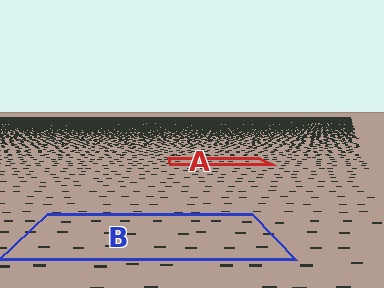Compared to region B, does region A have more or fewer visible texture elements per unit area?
Region A has more texture elements per unit area — they are packed more densely because it is farther away.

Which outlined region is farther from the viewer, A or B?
Region A is farther from the viewer — the texture elements inside it appear smaller and more densely packed.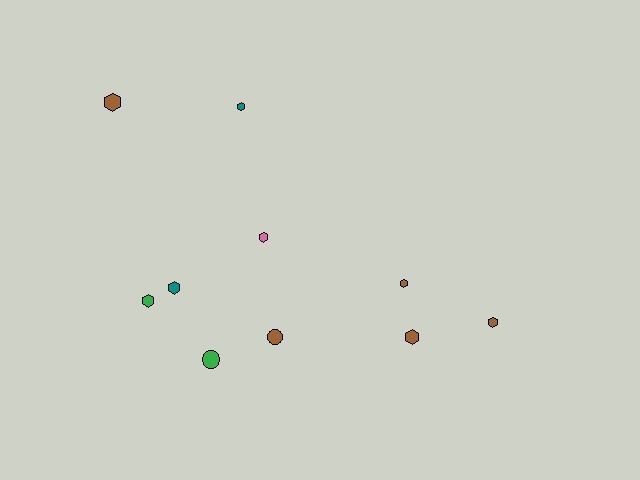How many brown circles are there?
There is 1 brown circle.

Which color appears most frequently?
Brown, with 5 objects.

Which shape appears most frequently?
Hexagon, with 8 objects.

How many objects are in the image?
There are 10 objects.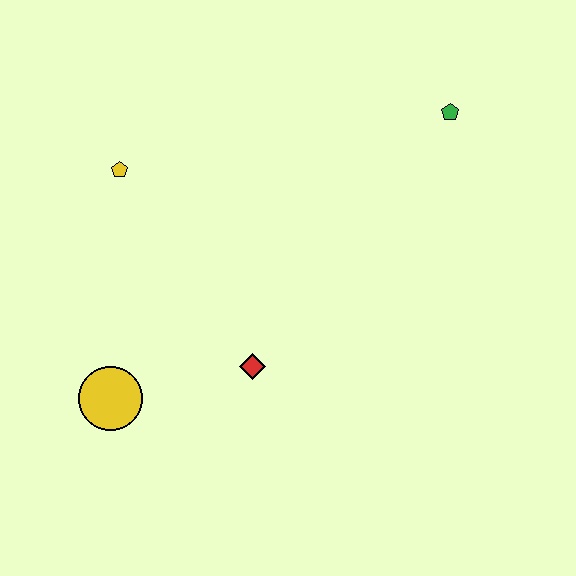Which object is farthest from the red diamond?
The green pentagon is farthest from the red diamond.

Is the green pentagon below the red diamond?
No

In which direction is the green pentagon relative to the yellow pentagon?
The green pentagon is to the right of the yellow pentagon.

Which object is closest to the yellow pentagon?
The yellow circle is closest to the yellow pentagon.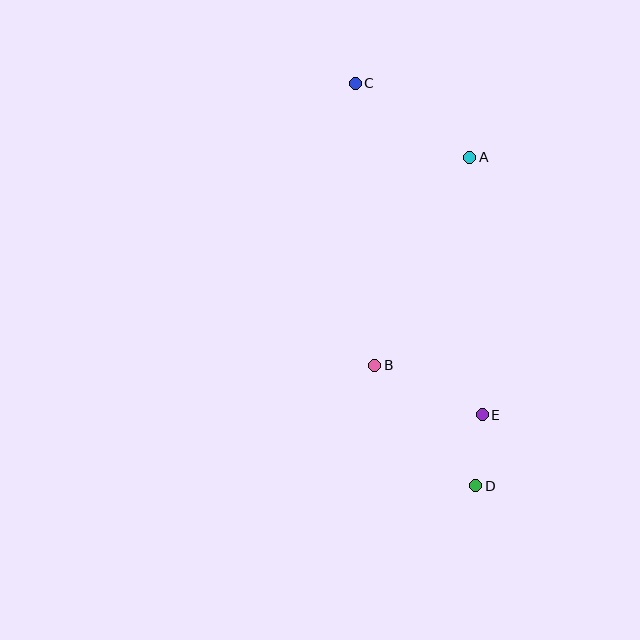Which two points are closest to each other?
Points D and E are closest to each other.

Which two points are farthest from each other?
Points C and D are farthest from each other.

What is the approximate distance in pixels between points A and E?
The distance between A and E is approximately 258 pixels.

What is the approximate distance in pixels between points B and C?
The distance between B and C is approximately 283 pixels.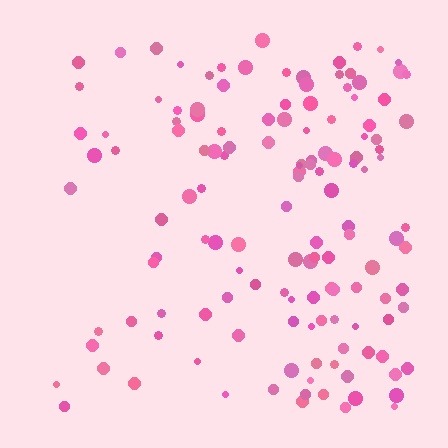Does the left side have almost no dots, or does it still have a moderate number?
Still a moderate number, just noticeably fewer than the right.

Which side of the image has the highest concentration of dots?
The right.